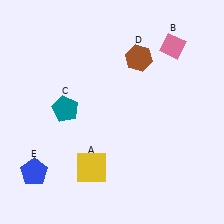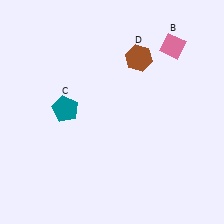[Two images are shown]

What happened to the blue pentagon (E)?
The blue pentagon (E) was removed in Image 2. It was in the bottom-left area of Image 1.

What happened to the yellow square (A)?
The yellow square (A) was removed in Image 2. It was in the bottom-left area of Image 1.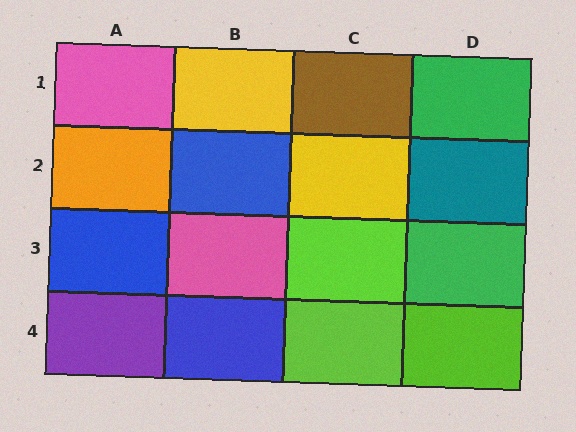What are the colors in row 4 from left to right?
Purple, blue, lime, lime.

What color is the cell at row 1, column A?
Pink.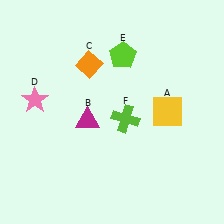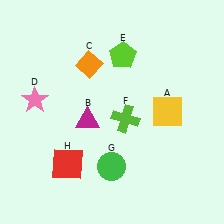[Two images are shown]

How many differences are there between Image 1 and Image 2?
There are 2 differences between the two images.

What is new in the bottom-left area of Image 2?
A green circle (G) was added in the bottom-left area of Image 2.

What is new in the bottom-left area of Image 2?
A red square (H) was added in the bottom-left area of Image 2.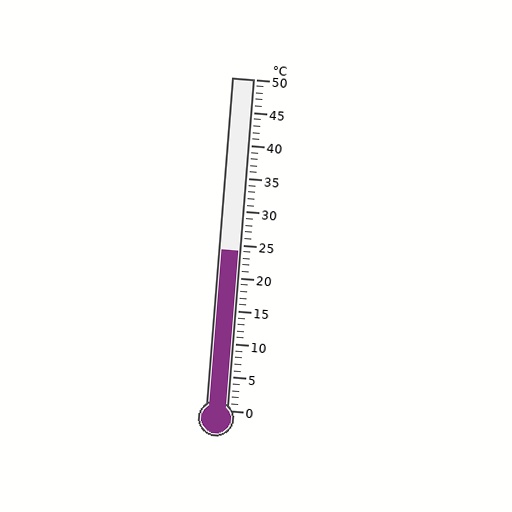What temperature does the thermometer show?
The thermometer shows approximately 24°C.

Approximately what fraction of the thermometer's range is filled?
The thermometer is filled to approximately 50% of its range.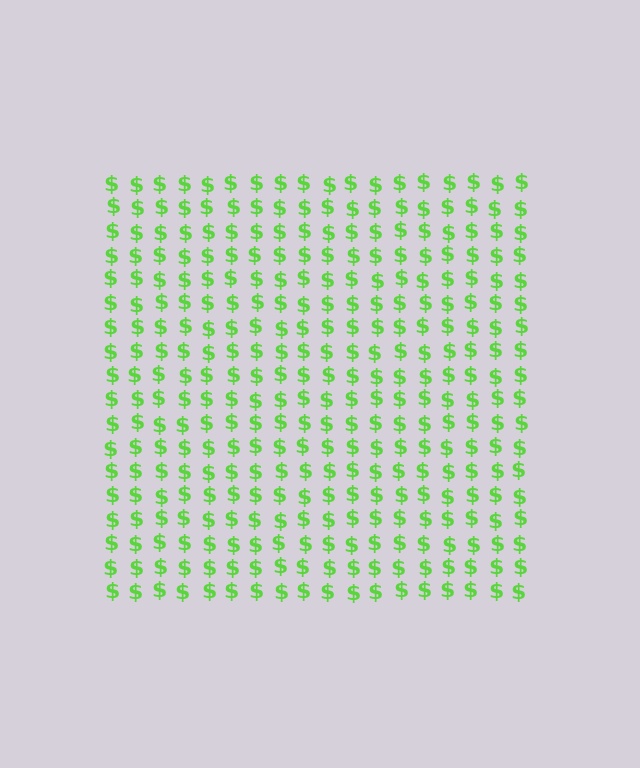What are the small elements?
The small elements are dollar signs.